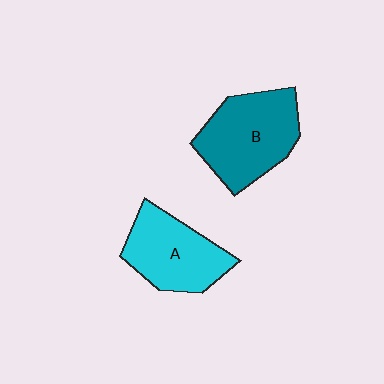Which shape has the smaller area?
Shape A (cyan).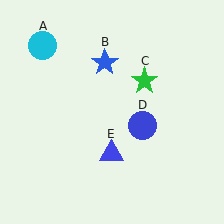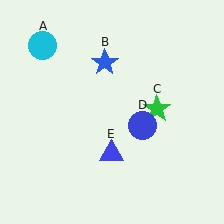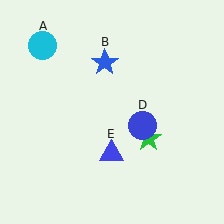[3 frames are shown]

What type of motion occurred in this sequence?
The green star (object C) rotated clockwise around the center of the scene.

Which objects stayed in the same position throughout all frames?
Cyan circle (object A) and blue star (object B) and blue circle (object D) and blue triangle (object E) remained stationary.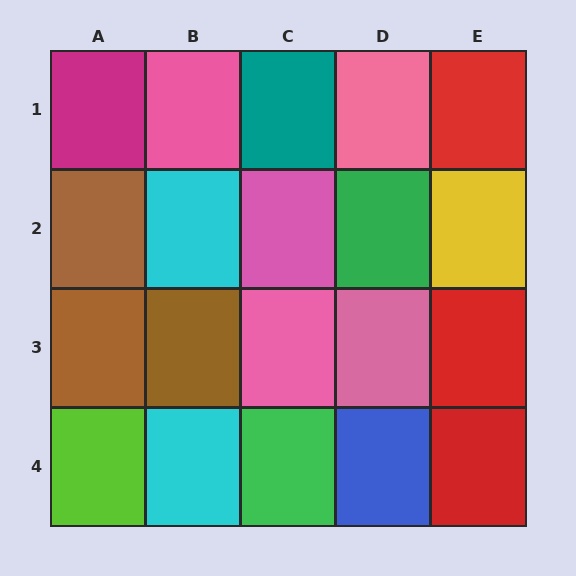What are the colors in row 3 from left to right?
Brown, brown, pink, pink, red.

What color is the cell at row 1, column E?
Red.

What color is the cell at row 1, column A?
Magenta.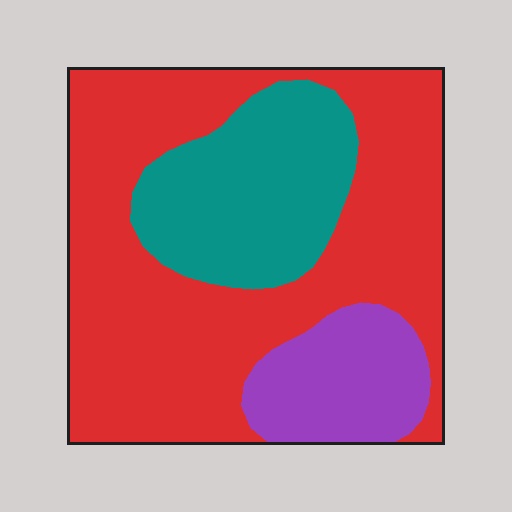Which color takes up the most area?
Red, at roughly 60%.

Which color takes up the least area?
Purple, at roughly 15%.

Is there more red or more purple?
Red.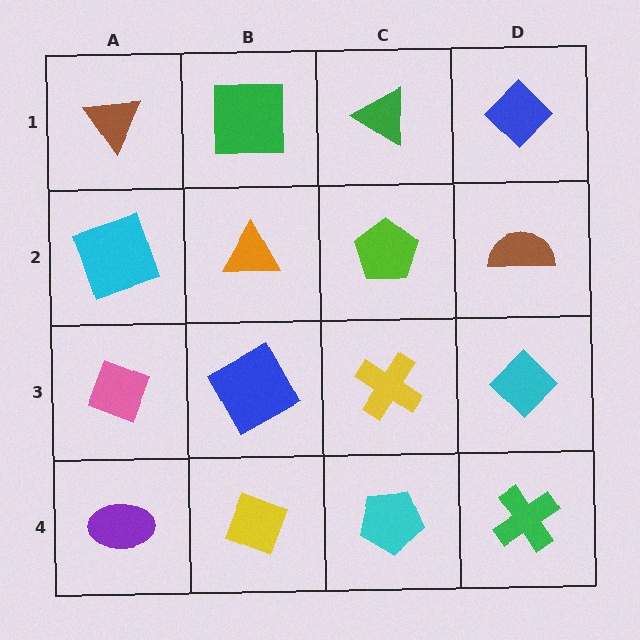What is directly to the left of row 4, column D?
A cyan pentagon.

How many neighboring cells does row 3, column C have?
4.